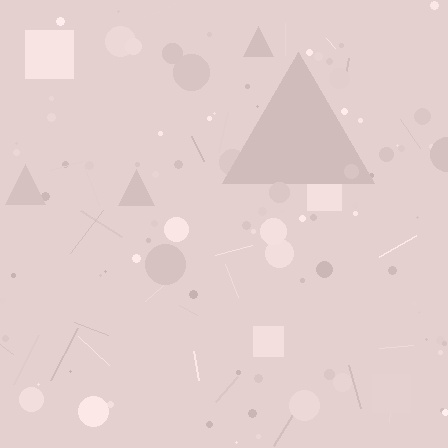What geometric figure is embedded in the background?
A triangle is embedded in the background.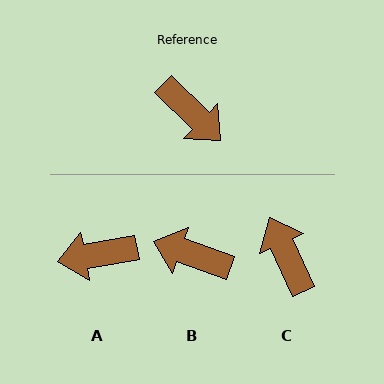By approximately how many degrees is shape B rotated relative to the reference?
Approximately 155 degrees clockwise.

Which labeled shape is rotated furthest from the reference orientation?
C, about 160 degrees away.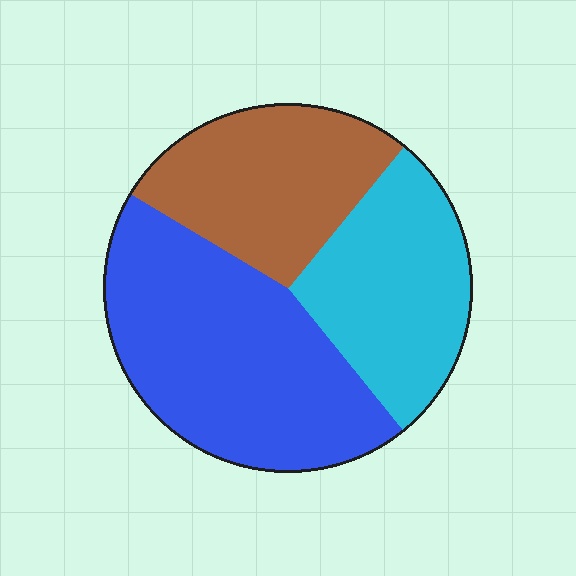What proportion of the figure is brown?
Brown covers 27% of the figure.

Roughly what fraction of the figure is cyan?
Cyan takes up about one quarter (1/4) of the figure.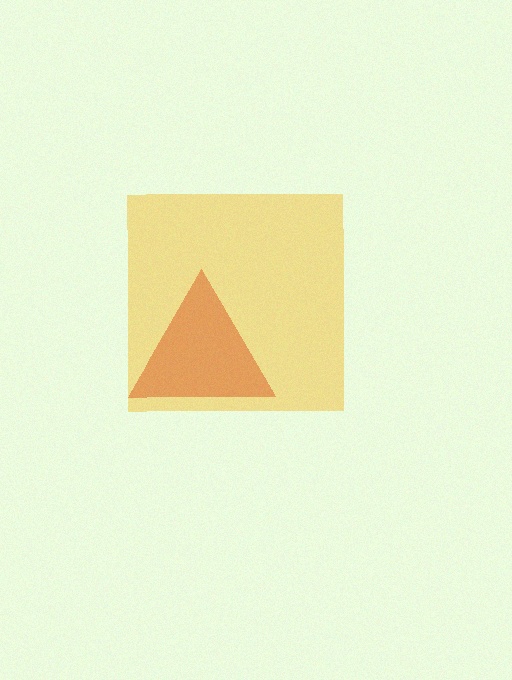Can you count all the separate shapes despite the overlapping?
Yes, there are 2 separate shapes.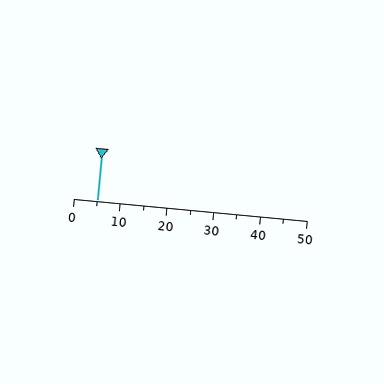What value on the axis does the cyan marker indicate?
The marker indicates approximately 5.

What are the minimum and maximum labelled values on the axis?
The axis runs from 0 to 50.